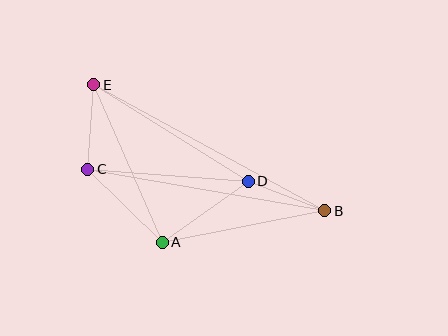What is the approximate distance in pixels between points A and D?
The distance between A and D is approximately 105 pixels.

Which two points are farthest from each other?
Points B and E are farthest from each other.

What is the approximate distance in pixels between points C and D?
The distance between C and D is approximately 161 pixels.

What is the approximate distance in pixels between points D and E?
The distance between D and E is approximately 182 pixels.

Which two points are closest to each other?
Points B and D are closest to each other.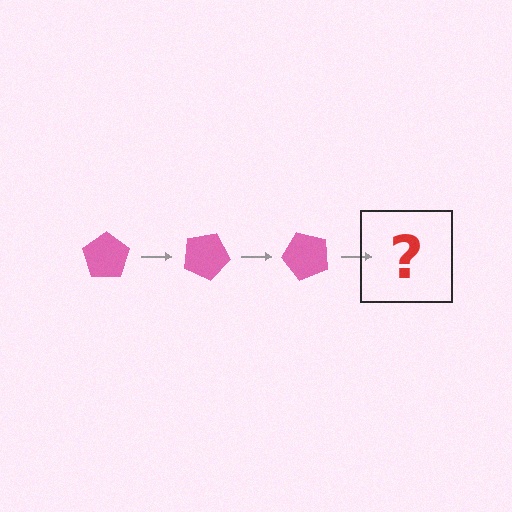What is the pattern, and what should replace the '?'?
The pattern is that the pentagon rotates 25 degrees each step. The '?' should be a pink pentagon rotated 75 degrees.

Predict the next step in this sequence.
The next step is a pink pentagon rotated 75 degrees.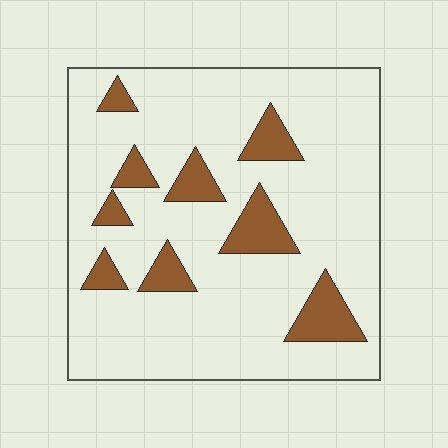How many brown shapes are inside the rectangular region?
9.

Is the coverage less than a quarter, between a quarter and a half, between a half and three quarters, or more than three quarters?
Less than a quarter.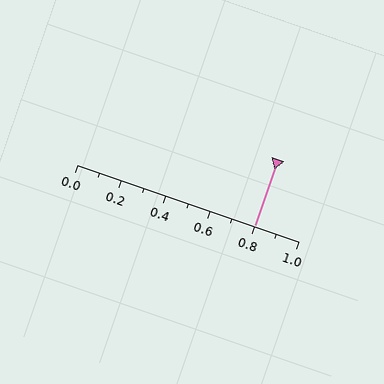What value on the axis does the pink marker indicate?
The marker indicates approximately 0.8.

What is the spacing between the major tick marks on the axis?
The major ticks are spaced 0.2 apart.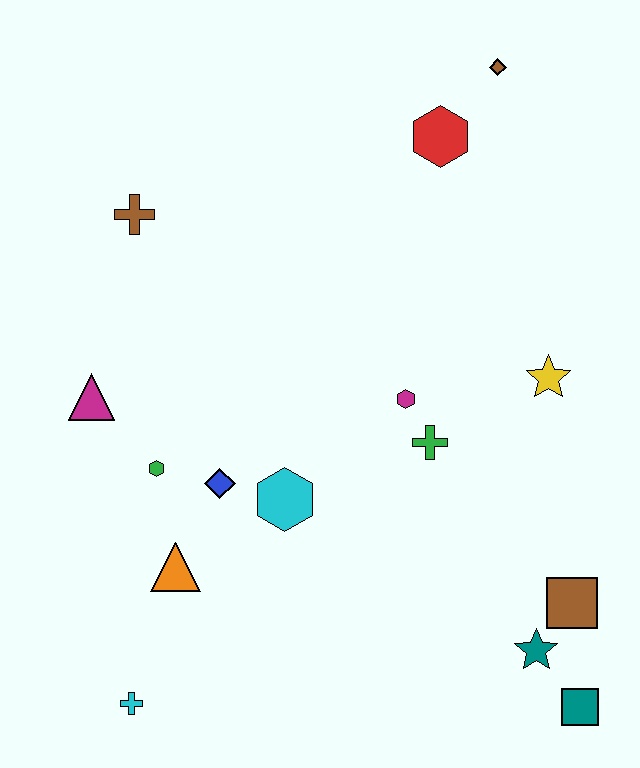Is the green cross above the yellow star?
No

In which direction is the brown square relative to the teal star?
The brown square is above the teal star.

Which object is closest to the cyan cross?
The orange triangle is closest to the cyan cross.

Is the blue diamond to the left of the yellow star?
Yes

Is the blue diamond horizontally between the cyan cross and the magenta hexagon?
Yes